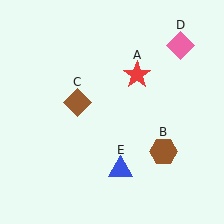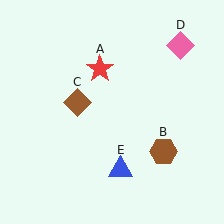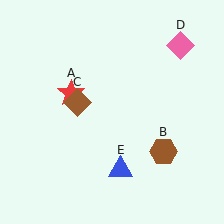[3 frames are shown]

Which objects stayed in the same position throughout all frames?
Brown hexagon (object B) and brown diamond (object C) and pink diamond (object D) and blue triangle (object E) remained stationary.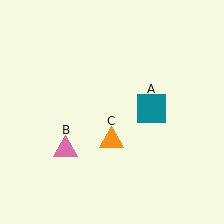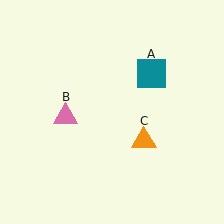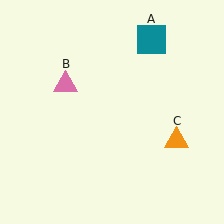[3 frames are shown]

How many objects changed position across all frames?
3 objects changed position: teal square (object A), pink triangle (object B), orange triangle (object C).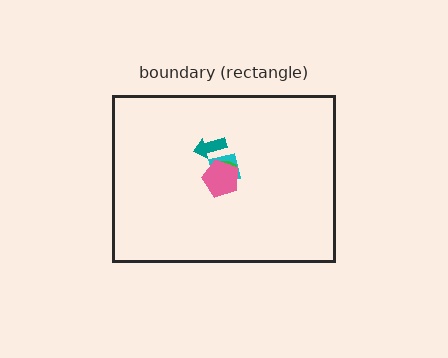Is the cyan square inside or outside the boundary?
Inside.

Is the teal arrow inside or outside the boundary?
Inside.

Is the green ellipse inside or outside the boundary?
Inside.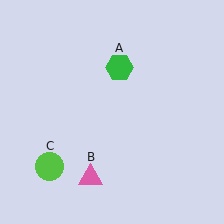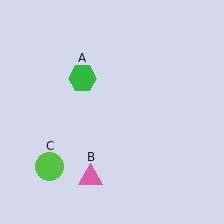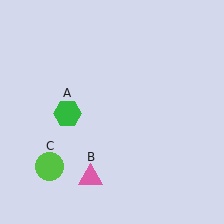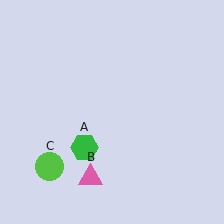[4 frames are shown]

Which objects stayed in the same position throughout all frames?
Pink triangle (object B) and lime circle (object C) remained stationary.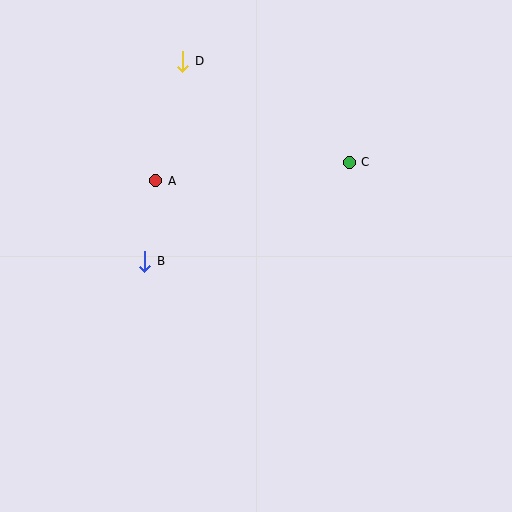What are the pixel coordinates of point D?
Point D is at (183, 61).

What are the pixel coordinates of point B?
Point B is at (145, 261).